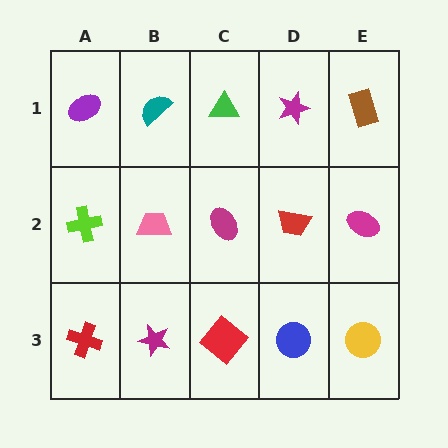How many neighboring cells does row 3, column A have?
2.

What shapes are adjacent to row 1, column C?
A magenta ellipse (row 2, column C), a teal semicircle (row 1, column B), a magenta star (row 1, column D).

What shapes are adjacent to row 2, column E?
A brown rectangle (row 1, column E), a yellow circle (row 3, column E), a red trapezoid (row 2, column D).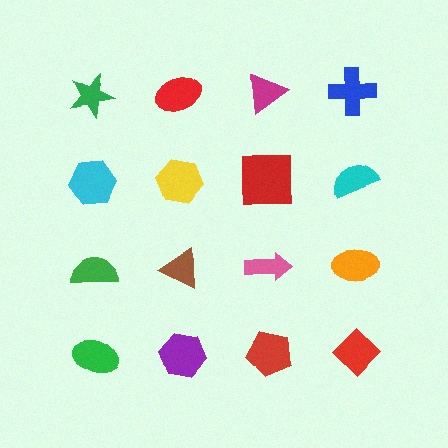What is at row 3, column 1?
A green semicircle.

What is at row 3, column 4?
An orange ellipse.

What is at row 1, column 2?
A red ellipse.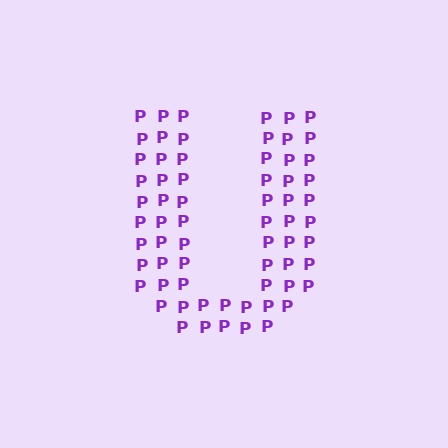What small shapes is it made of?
It is made of small letter P's.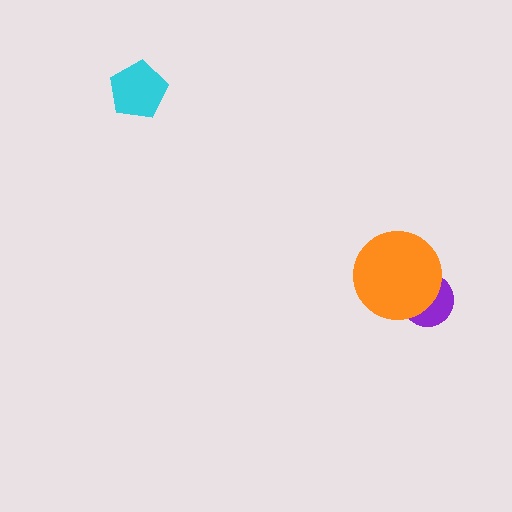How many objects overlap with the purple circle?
1 object overlaps with the purple circle.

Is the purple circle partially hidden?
Yes, it is partially covered by another shape.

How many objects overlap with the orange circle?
1 object overlaps with the orange circle.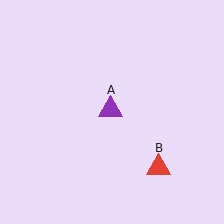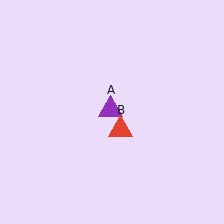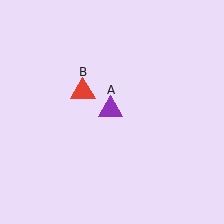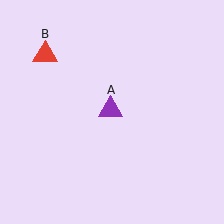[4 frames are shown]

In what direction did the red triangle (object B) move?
The red triangle (object B) moved up and to the left.